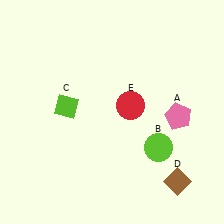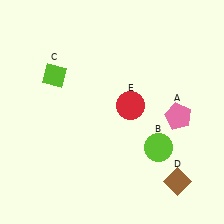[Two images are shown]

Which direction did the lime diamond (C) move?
The lime diamond (C) moved up.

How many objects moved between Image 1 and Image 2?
1 object moved between the two images.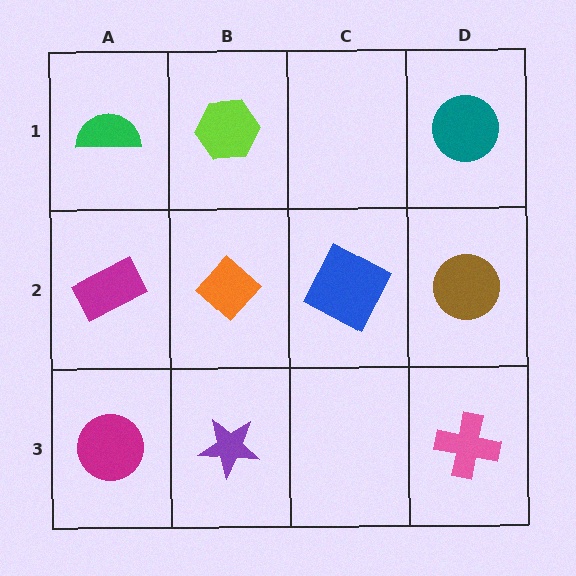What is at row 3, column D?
A pink cross.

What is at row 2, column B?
An orange diamond.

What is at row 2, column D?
A brown circle.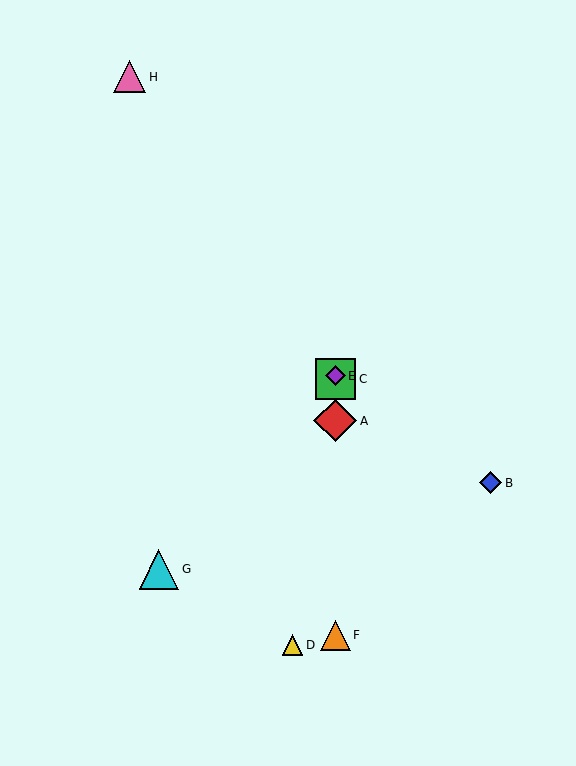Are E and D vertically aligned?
No, E is at x≈335 and D is at x≈293.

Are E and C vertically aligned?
Yes, both are at x≈335.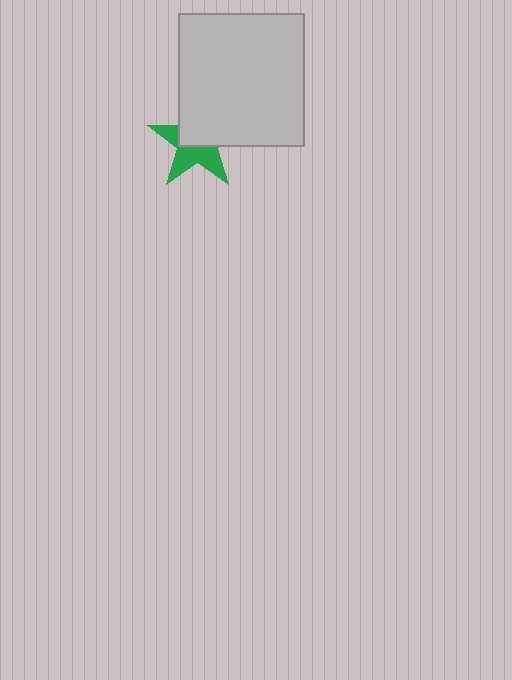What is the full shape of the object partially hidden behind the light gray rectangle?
The partially hidden object is a green star.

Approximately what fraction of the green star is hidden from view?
Roughly 52% of the green star is hidden behind the light gray rectangle.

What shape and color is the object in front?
The object in front is a light gray rectangle.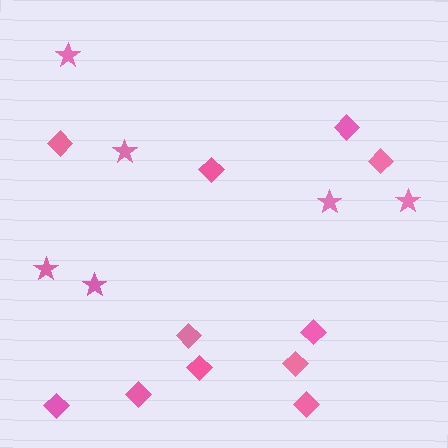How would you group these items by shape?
There are 2 groups: one group of diamonds (11) and one group of stars (6).